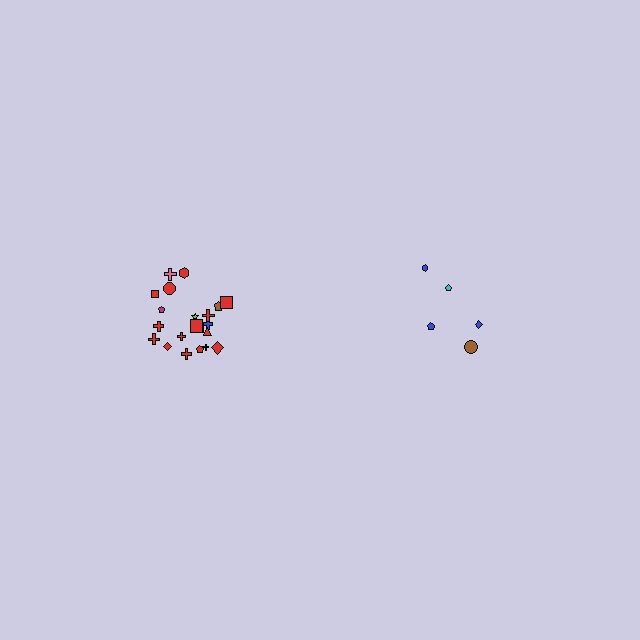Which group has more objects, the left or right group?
The left group.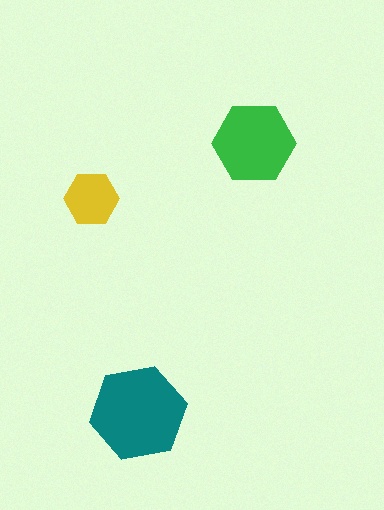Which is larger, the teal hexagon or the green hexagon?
The teal one.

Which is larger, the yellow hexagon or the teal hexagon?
The teal one.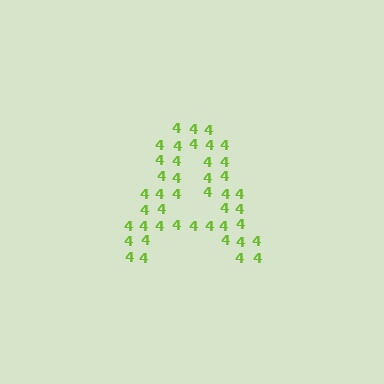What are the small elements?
The small elements are digit 4's.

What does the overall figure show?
The overall figure shows the letter A.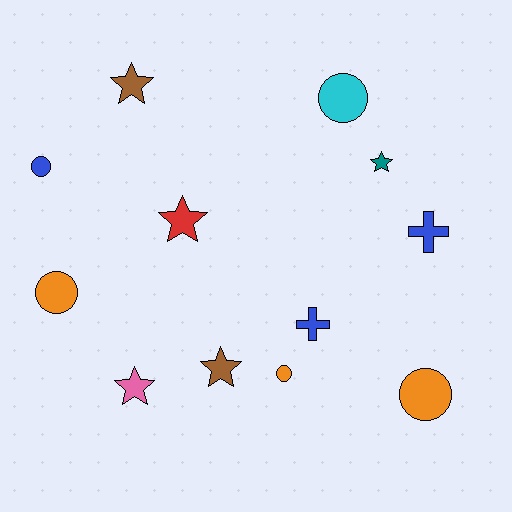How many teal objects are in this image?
There is 1 teal object.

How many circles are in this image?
There are 5 circles.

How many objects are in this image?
There are 12 objects.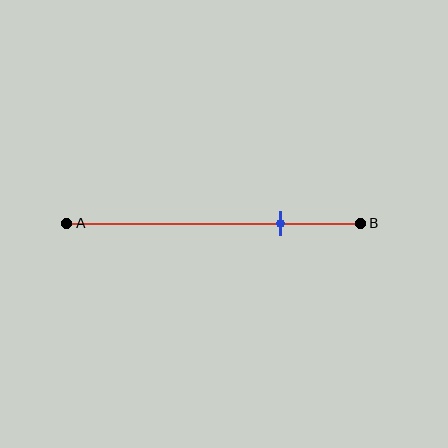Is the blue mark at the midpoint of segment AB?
No, the mark is at about 75% from A, not at the 50% midpoint.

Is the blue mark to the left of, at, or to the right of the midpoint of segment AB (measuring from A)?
The blue mark is to the right of the midpoint of segment AB.